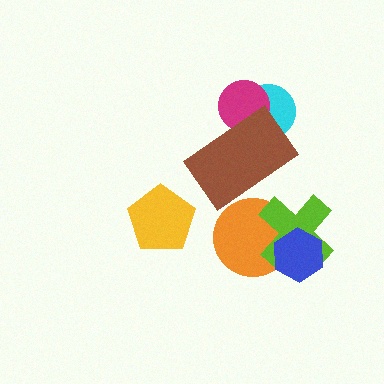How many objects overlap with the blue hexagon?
2 objects overlap with the blue hexagon.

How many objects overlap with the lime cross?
2 objects overlap with the lime cross.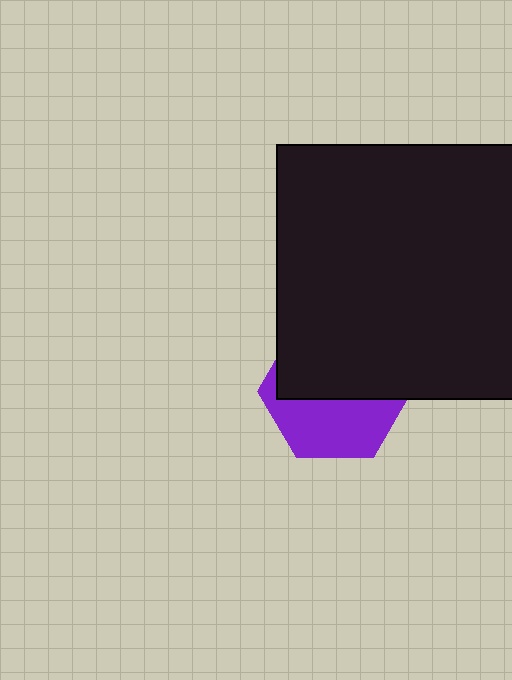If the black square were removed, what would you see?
You would see the complete purple hexagon.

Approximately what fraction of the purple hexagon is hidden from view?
Roughly 56% of the purple hexagon is hidden behind the black square.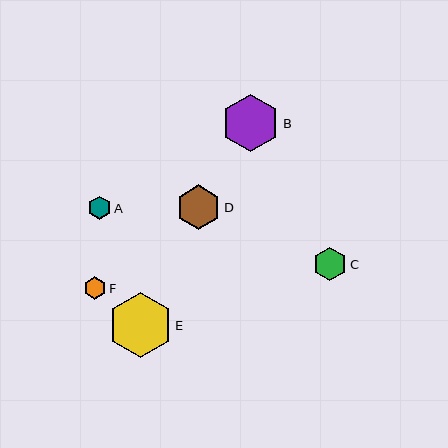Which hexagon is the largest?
Hexagon E is the largest with a size of approximately 64 pixels.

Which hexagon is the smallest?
Hexagon F is the smallest with a size of approximately 22 pixels.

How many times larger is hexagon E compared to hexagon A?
Hexagon E is approximately 2.8 times the size of hexagon A.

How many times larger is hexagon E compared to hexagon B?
Hexagon E is approximately 1.1 times the size of hexagon B.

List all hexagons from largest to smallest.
From largest to smallest: E, B, D, C, A, F.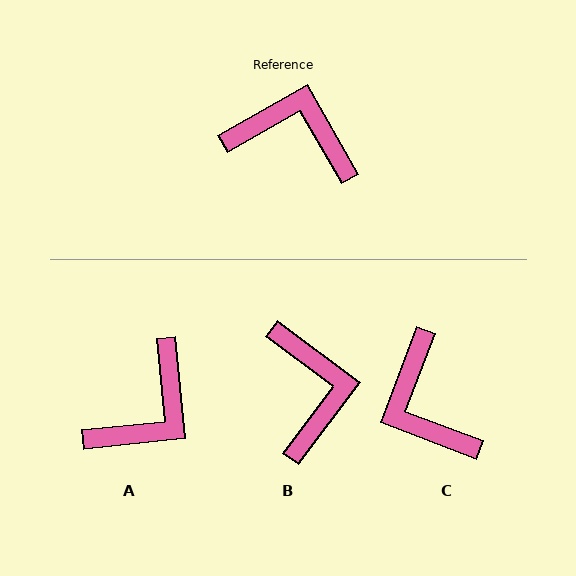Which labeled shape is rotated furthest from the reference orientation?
C, about 129 degrees away.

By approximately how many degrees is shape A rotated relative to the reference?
Approximately 114 degrees clockwise.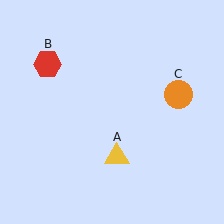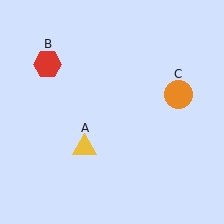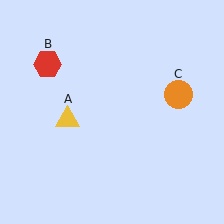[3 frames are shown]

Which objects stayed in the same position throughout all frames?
Red hexagon (object B) and orange circle (object C) remained stationary.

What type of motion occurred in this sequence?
The yellow triangle (object A) rotated clockwise around the center of the scene.